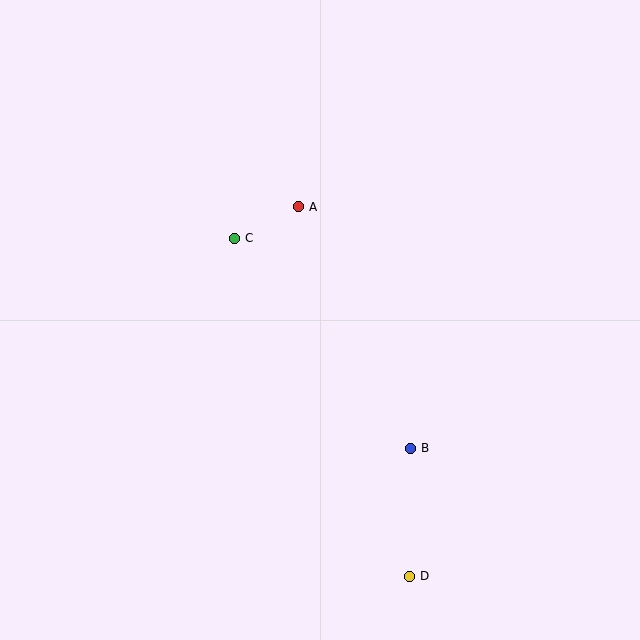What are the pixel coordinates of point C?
Point C is at (234, 238).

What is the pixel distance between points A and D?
The distance between A and D is 386 pixels.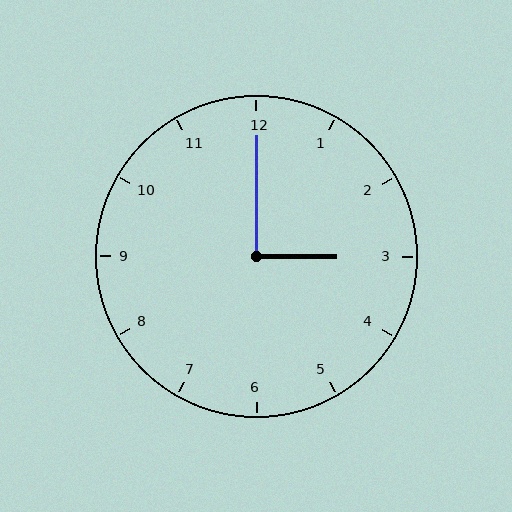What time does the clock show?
3:00.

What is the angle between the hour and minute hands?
Approximately 90 degrees.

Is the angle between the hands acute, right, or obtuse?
It is right.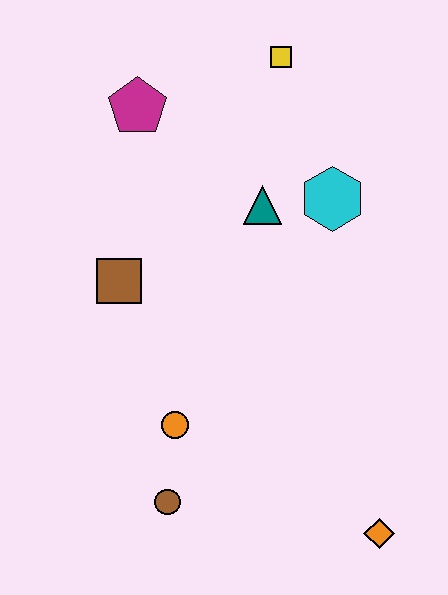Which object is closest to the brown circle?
The orange circle is closest to the brown circle.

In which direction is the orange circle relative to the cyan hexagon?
The orange circle is below the cyan hexagon.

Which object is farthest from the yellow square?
The orange diamond is farthest from the yellow square.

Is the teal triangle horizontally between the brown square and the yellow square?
Yes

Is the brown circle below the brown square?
Yes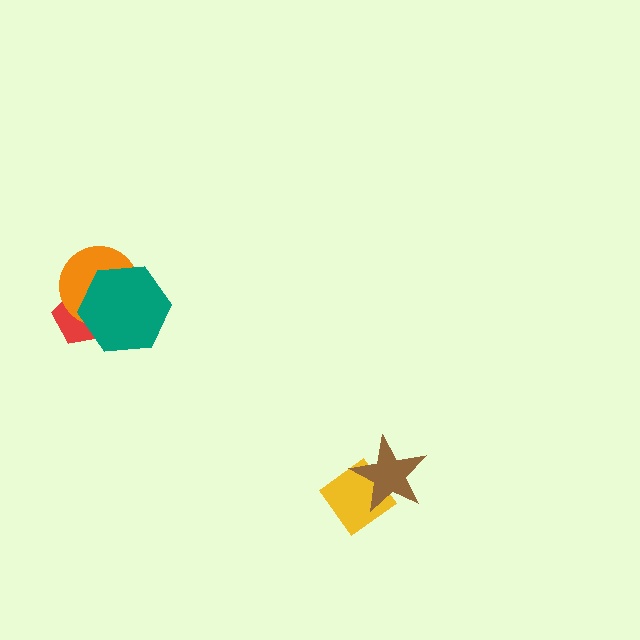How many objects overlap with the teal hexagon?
2 objects overlap with the teal hexagon.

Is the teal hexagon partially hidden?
No, no other shape covers it.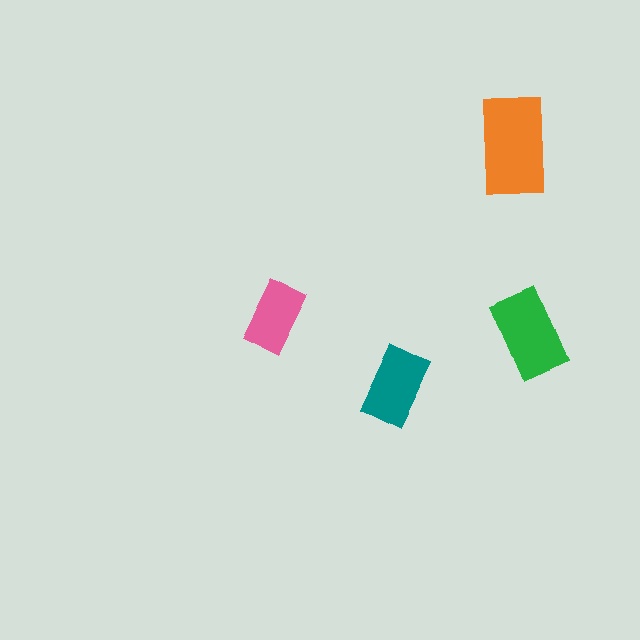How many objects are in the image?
There are 4 objects in the image.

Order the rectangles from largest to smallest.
the orange one, the green one, the teal one, the pink one.